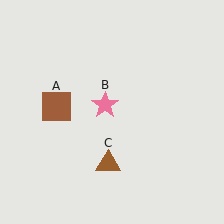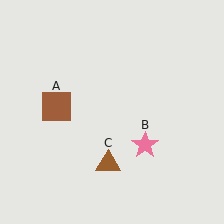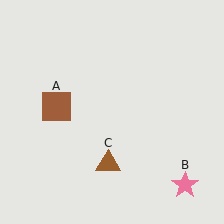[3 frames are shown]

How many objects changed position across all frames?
1 object changed position: pink star (object B).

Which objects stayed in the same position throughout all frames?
Brown square (object A) and brown triangle (object C) remained stationary.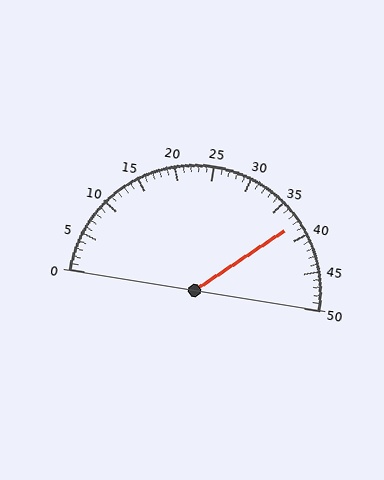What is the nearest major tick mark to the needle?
The nearest major tick mark is 40.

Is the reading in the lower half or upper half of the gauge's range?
The reading is in the upper half of the range (0 to 50).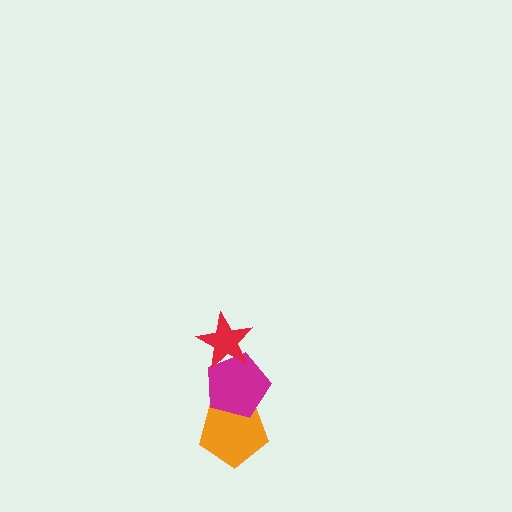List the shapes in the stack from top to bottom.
From top to bottom: the red star, the magenta pentagon, the orange pentagon.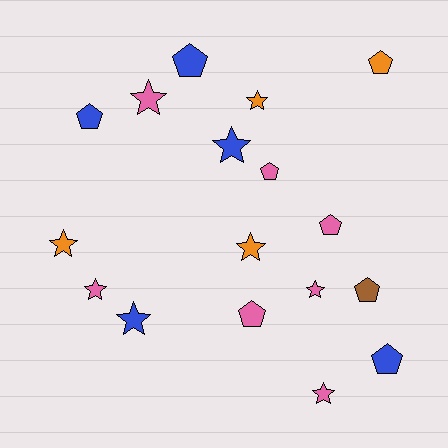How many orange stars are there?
There are 3 orange stars.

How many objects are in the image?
There are 17 objects.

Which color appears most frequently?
Pink, with 7 objects.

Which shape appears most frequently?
Star, with 9 objects.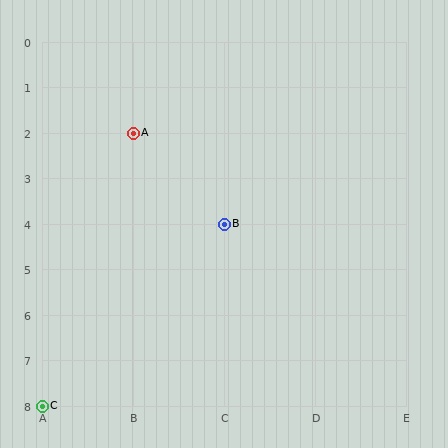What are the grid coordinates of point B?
Point B is at grid coordinates (C, 4).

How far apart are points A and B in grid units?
Points A and B are 1 column and 2 rows apart (about 2.2 grid units diagonally).